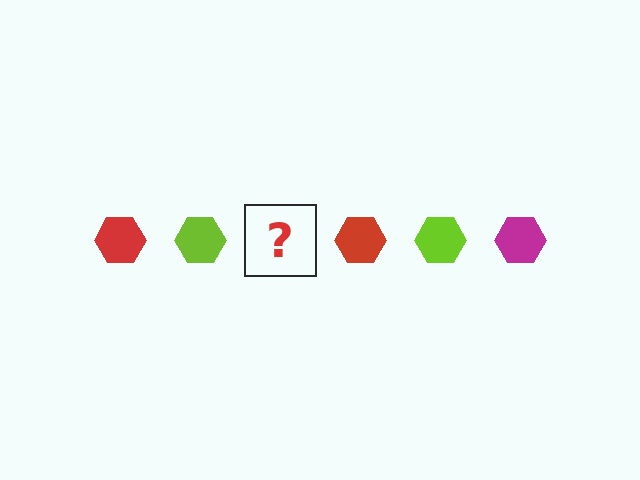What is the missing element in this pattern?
The missing element is a magenta hexagon.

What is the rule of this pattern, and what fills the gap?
The rule is that the pattern cycles through red, lime, magenta hexagons. The gap should be filled with a magenta hexagon.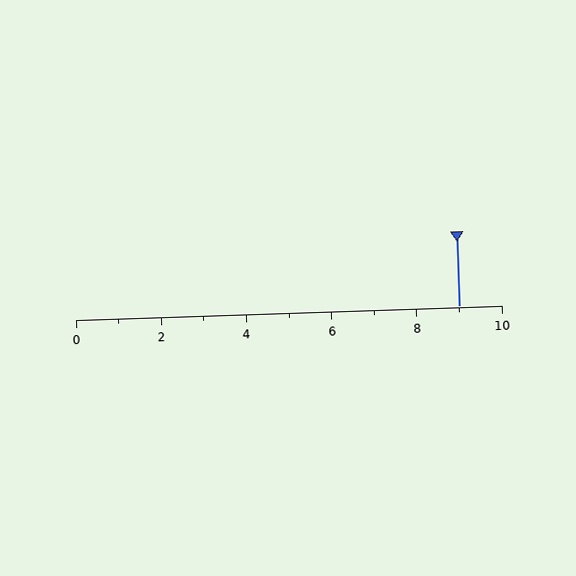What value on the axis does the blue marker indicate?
The marker indicates approximately 9.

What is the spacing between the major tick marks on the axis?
The major ticks are spaced 2 apart.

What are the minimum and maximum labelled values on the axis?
The axis runs from 0 to 10.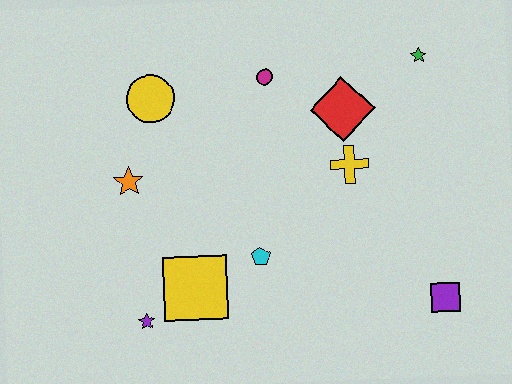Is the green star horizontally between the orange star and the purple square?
Yes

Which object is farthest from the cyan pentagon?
The green star is farthest from the cyan pentagon.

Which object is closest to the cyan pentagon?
The yellow square is closest to the cyan pentagon.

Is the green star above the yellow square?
Yes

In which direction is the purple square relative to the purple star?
The purple square is to the right of the purple star.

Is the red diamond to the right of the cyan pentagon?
Yes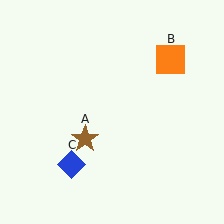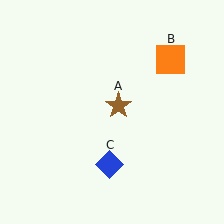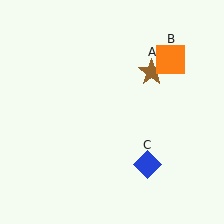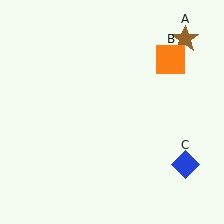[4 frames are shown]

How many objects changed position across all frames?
2 objects changed position: brown star (object A), blue diamond (object C).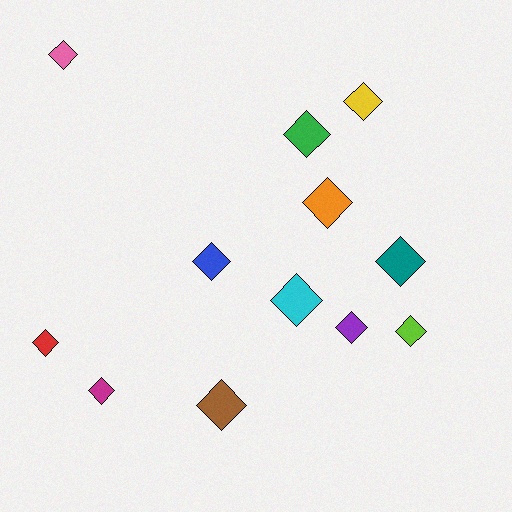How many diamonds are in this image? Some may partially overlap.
There are 12 diamonds.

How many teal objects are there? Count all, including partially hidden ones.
There is 1 teal object.